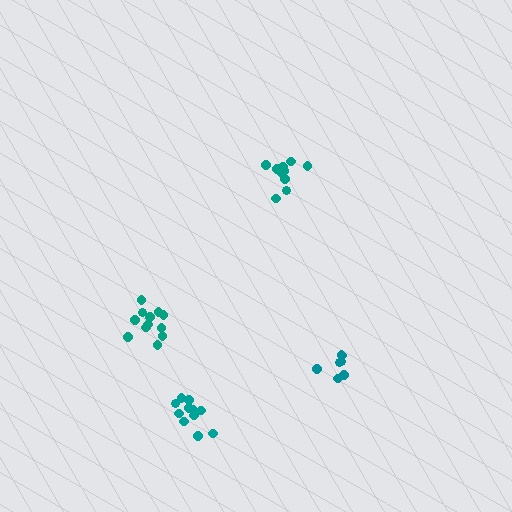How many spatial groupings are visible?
There are 4 spatial groupings.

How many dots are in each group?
Group 1: 11 dots, Group 2: 11 dots, Group 3: 7 dots, Group 4: 12 dots (41 total).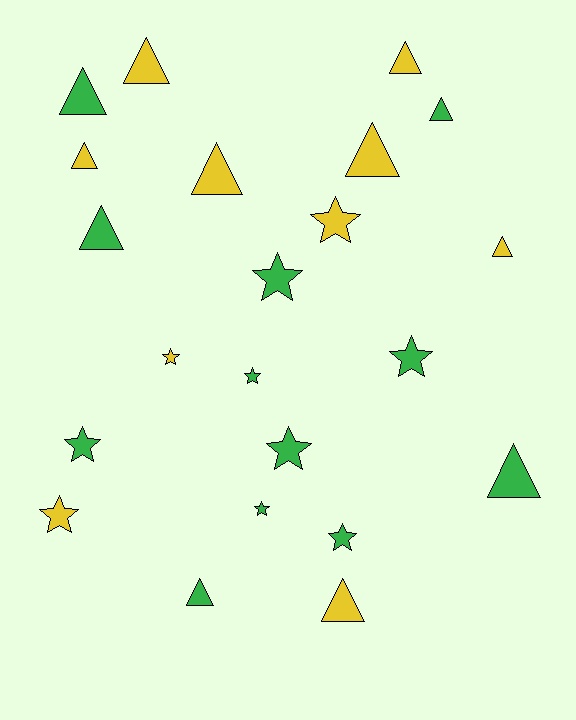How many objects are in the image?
There are 22 objects.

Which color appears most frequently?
Green, with 12 objects.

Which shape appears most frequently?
Triangle, with 12 objects.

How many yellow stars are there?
There are 3 yellow stars.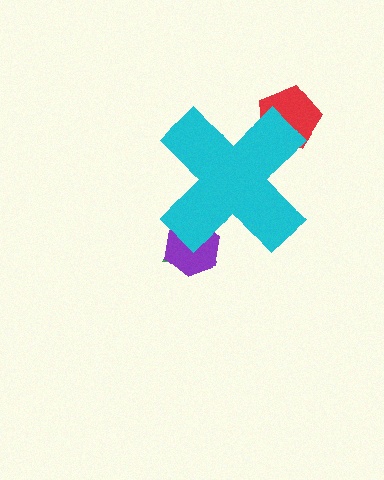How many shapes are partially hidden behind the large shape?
4 shapes are partially hidden.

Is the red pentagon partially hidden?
Yes, the red pentagon is partially hidden behind the cyan cross.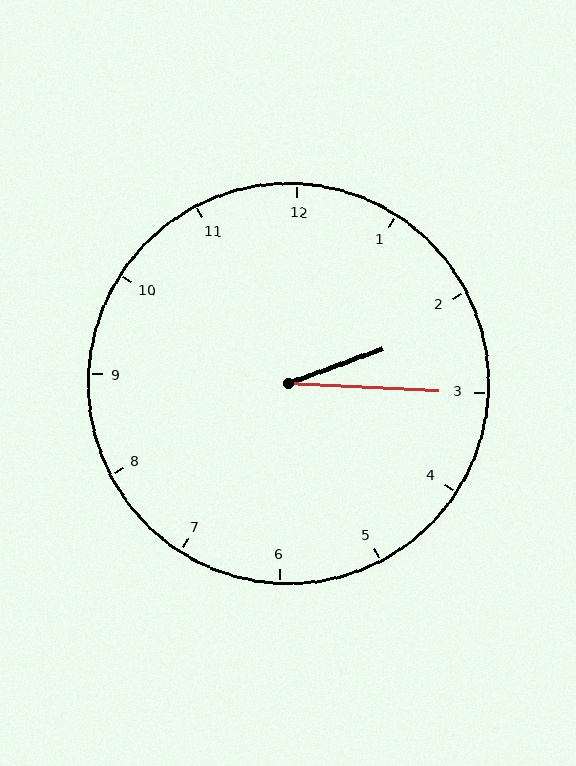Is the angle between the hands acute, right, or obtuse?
It is acute.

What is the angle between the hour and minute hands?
Approximately 22 degrees.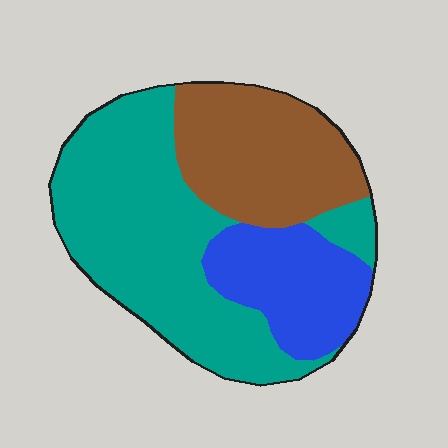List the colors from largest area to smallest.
From largest to smallest: teal, brown, blue.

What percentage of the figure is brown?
Brown takes up about one quarter (1/4) of the figure.